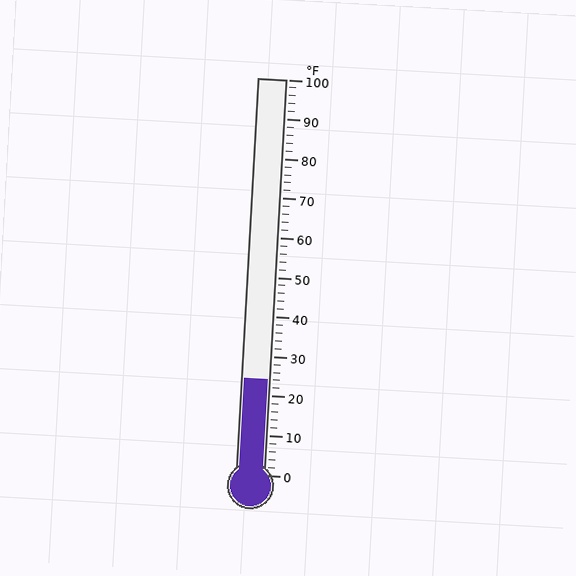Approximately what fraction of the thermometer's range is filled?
The thermometer is filled to approximately 25% of its range.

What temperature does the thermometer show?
The thermometer shows approximately 24°F.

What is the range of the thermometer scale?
The thermometer scale ranges from 0°F to 100°F.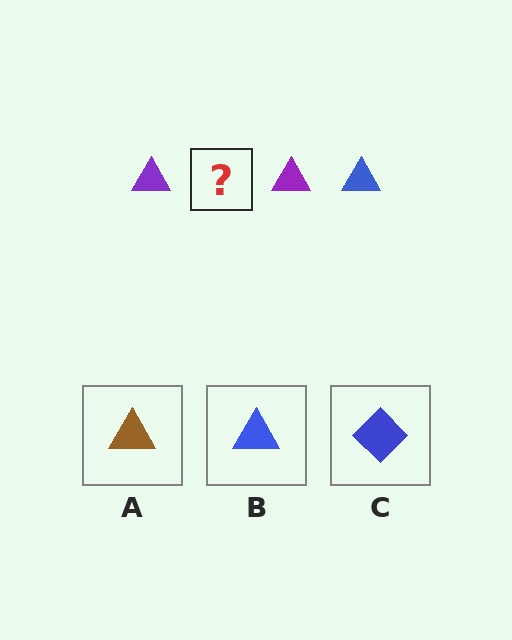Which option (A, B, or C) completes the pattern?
B.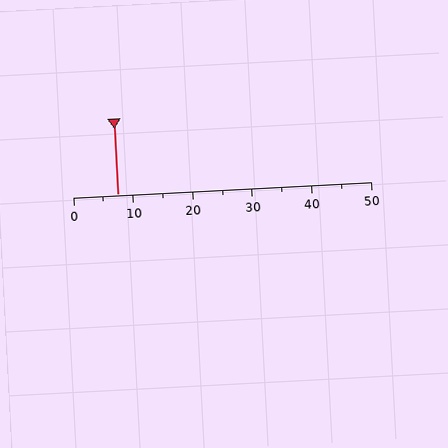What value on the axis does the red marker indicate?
The marker indicates approximately 7.5.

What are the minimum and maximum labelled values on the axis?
The axis runs from 0 to 50.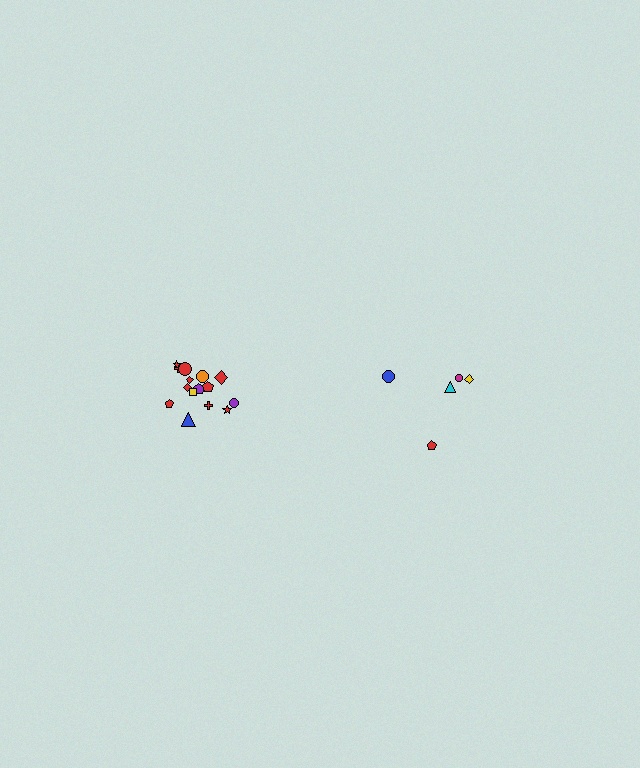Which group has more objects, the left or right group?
The left group.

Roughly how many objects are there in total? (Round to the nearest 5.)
Roughly 20 objects in total.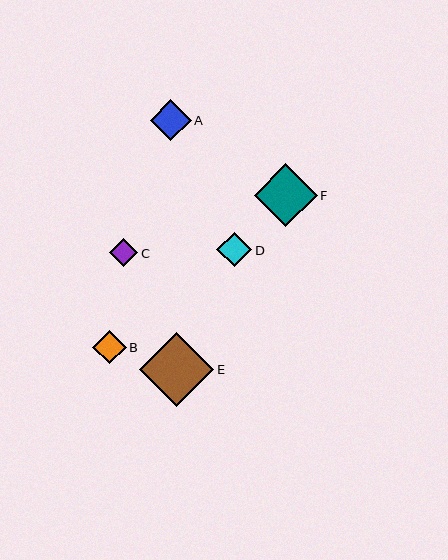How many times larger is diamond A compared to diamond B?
Diamond A is approximately 1.2 times the size of diamond B.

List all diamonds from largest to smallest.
From largest to smallest: E, F, A, D, B, C.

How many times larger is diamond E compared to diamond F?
Diamond E is approximately 1.2 times the size of diamond F.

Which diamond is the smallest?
Diamond C is the smallest with a size of approximately 28 pixels.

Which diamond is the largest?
Diamond E is the largest with a size of approximately 74 pixels.